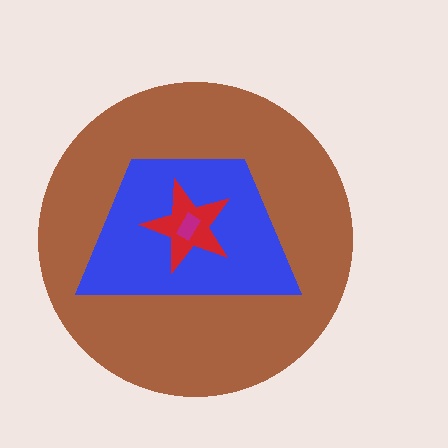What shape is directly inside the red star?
The magenta rectangle.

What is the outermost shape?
The brown circle.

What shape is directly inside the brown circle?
The blue trapezoid.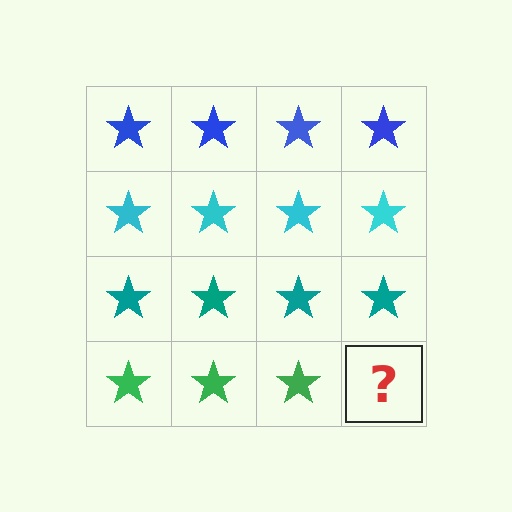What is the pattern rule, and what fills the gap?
The rule is that each row has a consistent color. The gap should be filled with a green star.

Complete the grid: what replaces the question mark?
The question mark should be replaced with a green star.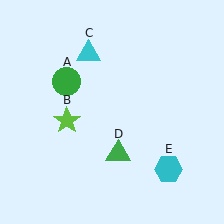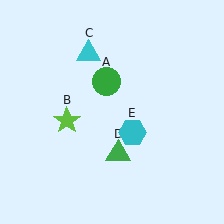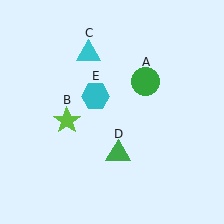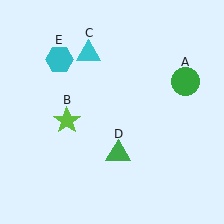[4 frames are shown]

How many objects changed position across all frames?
2 objects changed position: green circle (object A), cyan hexagon (object E).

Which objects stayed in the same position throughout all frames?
Lime star (object B) and cyan triangle (object C) and green triangle (object D) remained stationary.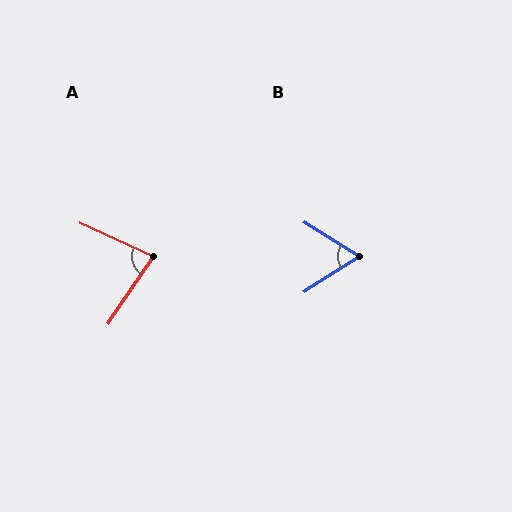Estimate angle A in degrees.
Approximately 81 degrees.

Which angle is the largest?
A, at approximately 81 degrees.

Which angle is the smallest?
B, at approximately 64 degrees.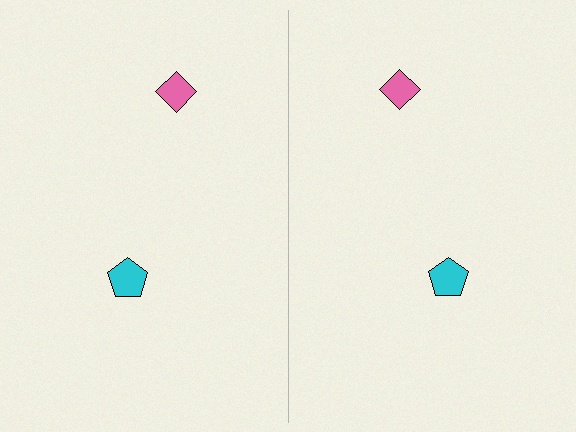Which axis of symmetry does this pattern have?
The pattern has a vertical axis of symmetry running through the center of the image.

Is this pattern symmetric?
Yes, this pattern has bilateral (reflection) symmetry.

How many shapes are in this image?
There are 4 shapes in this image.